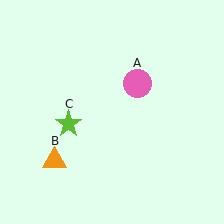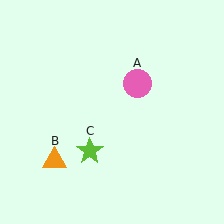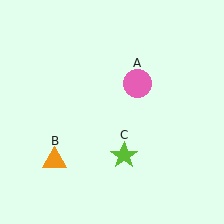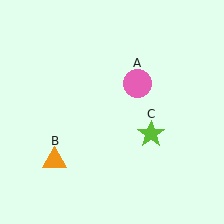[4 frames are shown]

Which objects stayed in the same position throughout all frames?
Pink circle (object A) and orange triangle (object B) remained stationary.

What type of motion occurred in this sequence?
The lime star (object C) rotated counterclockwise around the center of the scene.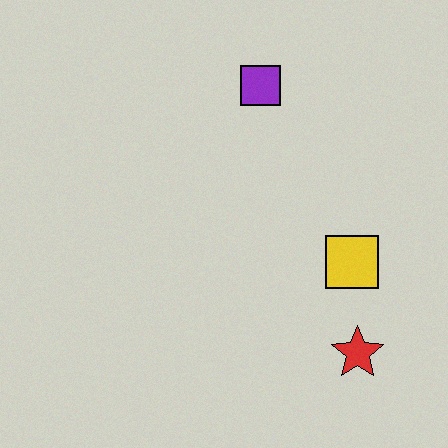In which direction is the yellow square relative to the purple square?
The yellow square is below the purple square.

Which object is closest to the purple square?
The yellow square is closest to the purple square.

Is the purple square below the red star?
No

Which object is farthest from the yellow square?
The purple square is farthest from the yellow square.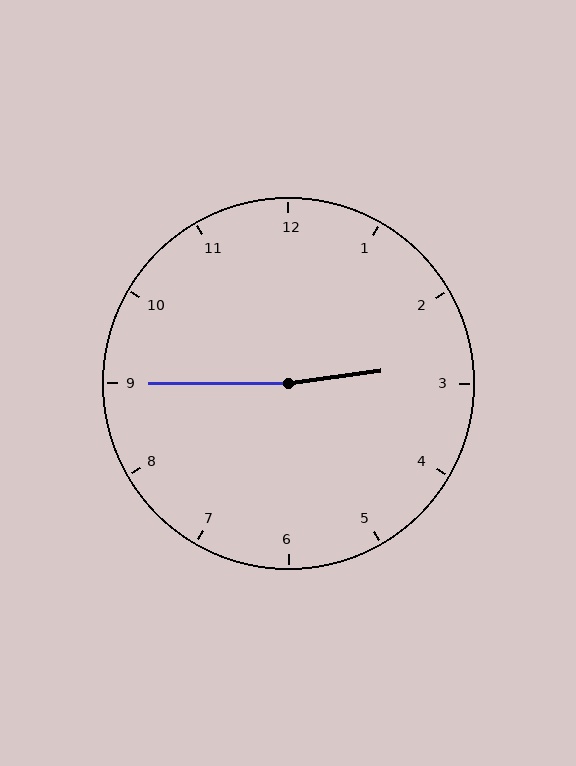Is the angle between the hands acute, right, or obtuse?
It is obtuse.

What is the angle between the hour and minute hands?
Approximately 172 degrees.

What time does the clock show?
2:45.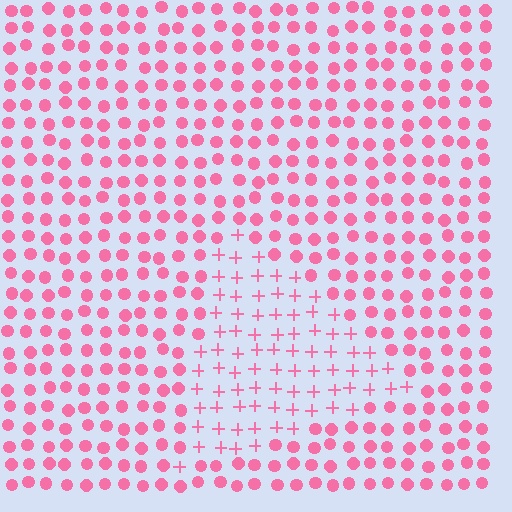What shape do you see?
I see a triangle.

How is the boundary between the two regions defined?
The boundary is defined by a change in element shape: plus signs inside vs. circles outside. All elements share the same color and spacing.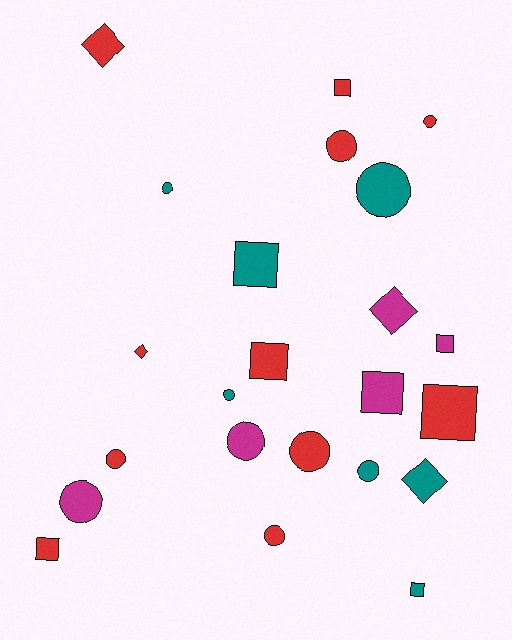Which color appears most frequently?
Red, with 11 objects.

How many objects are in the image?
There are 23 objects.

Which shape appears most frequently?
Circle, with 11 objects.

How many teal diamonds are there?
There is 1 teal diamond.